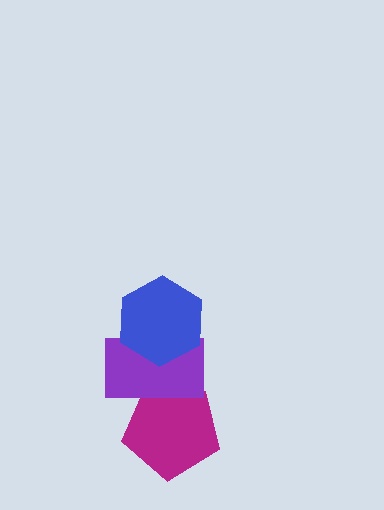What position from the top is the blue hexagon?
The blue hexagon is 1st from the top.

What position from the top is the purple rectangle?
The purple rectangle is 2nd from the top.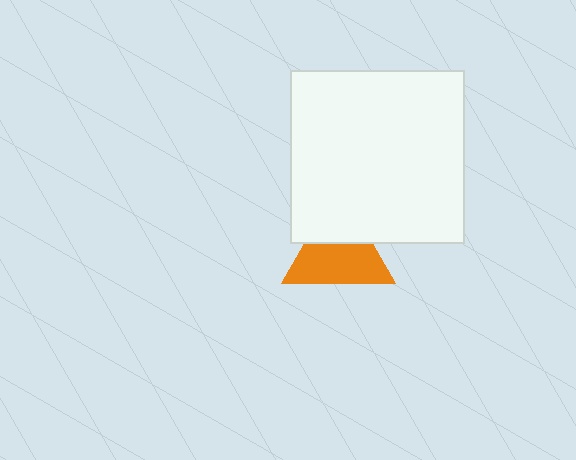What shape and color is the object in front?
The object in front is a white square.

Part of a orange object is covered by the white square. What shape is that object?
It is a triangle.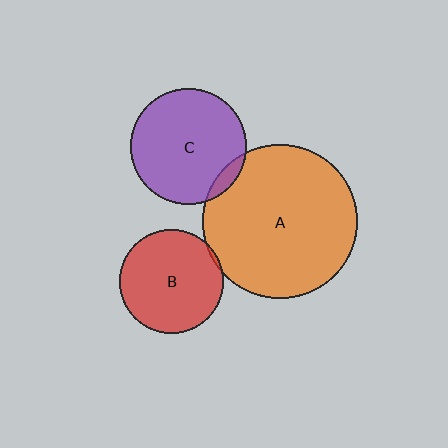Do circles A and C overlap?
Yes.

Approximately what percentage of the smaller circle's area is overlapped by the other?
Approximately 5%.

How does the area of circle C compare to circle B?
Approximately 1.2 times.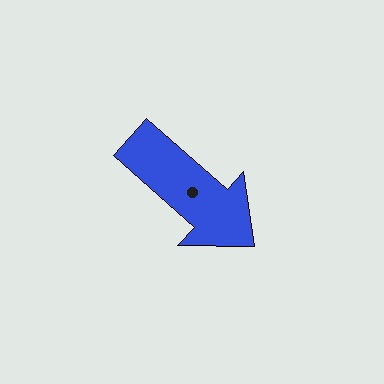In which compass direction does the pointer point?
Southeast.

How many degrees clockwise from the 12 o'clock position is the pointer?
Approximately 131 degrees.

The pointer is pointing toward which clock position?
Roughly 4 o'clock.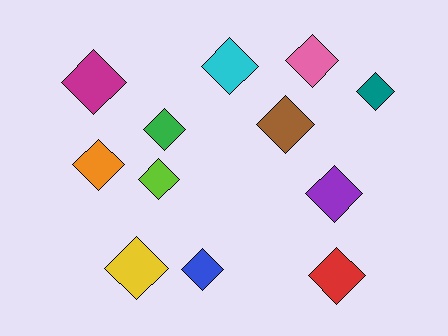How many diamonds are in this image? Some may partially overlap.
There are 12 diamonds.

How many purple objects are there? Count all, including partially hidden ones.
There is 1 purple object.